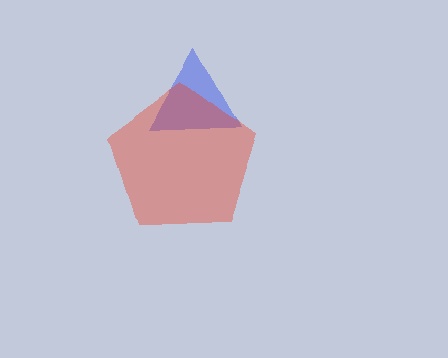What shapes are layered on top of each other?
The layered shapes are: a blue triangle, a red pentagon.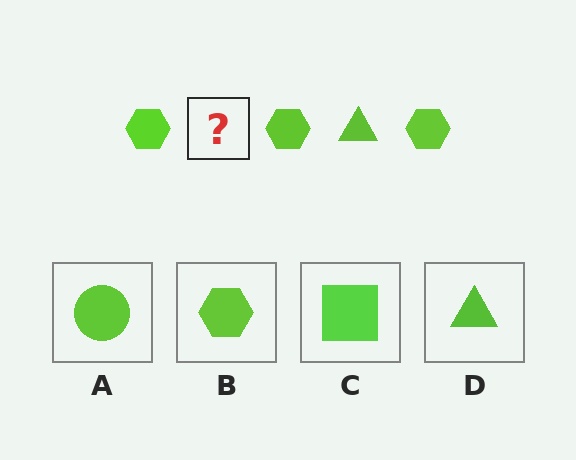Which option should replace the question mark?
Option D.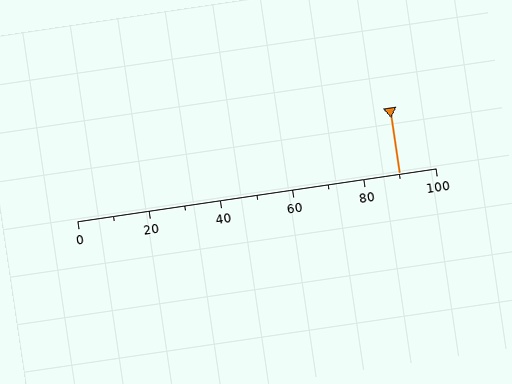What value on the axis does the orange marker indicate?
The marker indicates approximately 90.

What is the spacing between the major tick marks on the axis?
The major ticks are spaced 20 apart.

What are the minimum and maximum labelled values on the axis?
The axis runs from 0 to 100.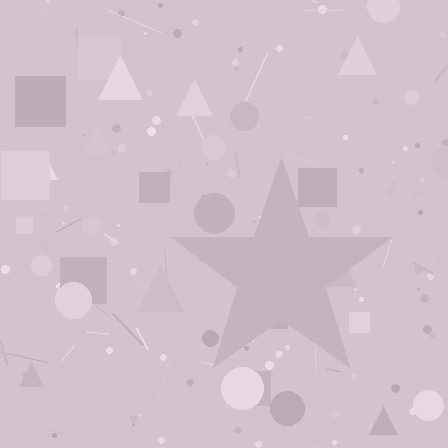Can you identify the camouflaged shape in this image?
The camouflaged shape is a star.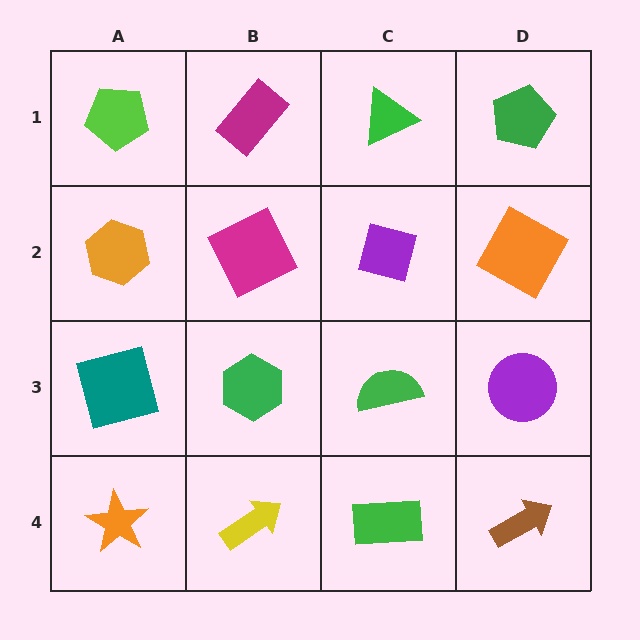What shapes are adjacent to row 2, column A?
A lime pentagon (row 1, column A), a teal square (row 3, column A), a magenta square (row 2, column B).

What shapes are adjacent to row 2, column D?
A green pentagon (row 1, column D), a purple circle (row 3, column D), a purple square (row 2, column C).